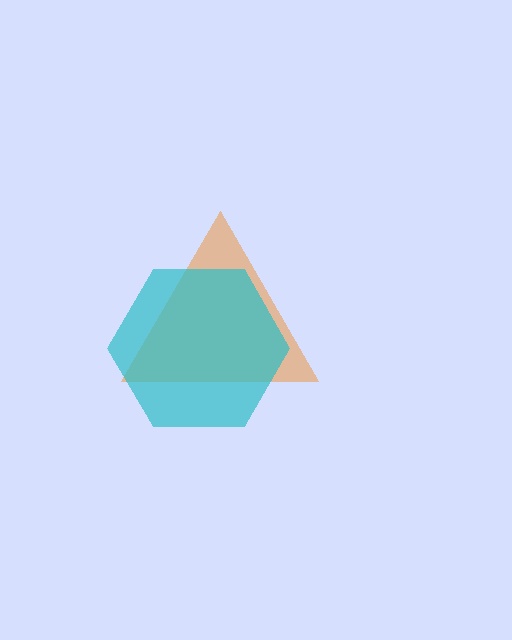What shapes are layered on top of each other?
The layered shapes are: an orange triangle, a cyan hexagon.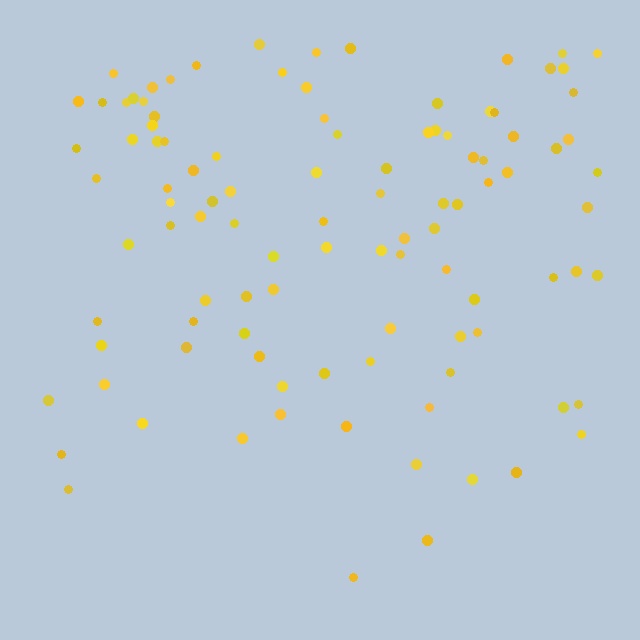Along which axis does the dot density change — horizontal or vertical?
Vertical.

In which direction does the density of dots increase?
From bottom to top, with the top side densest.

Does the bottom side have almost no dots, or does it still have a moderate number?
Still a moderate number, just noticeably fewer than the top.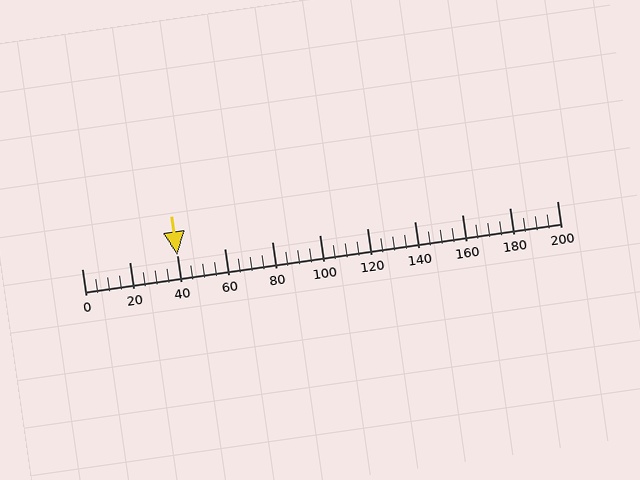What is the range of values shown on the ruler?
The ruler shows values from 0 to 200.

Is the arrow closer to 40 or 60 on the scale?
The arrow is closer to 40.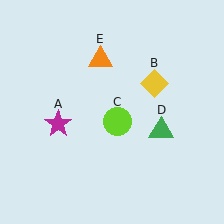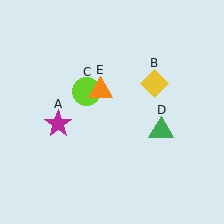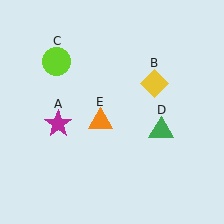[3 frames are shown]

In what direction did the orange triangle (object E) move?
The orange triangle (object E) moved down.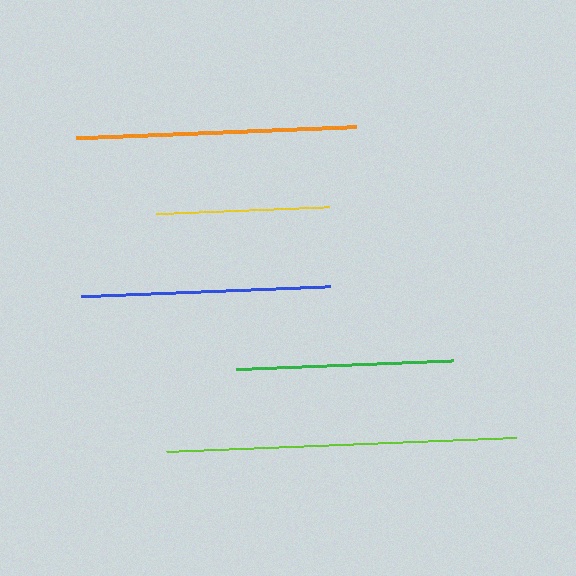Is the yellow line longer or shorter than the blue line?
The blue line is longer than the yellow line.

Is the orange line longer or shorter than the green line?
The orange line is longer than the green line.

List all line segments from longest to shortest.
From longest to shortest: lime, orange, blue, green, yellow.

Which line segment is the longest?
The lime line is the longest at approximately 350 pixels.